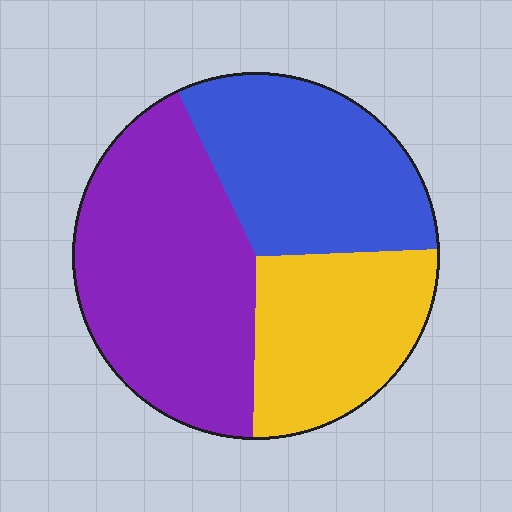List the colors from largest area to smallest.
From largest to smallest: purple, blue, yellow.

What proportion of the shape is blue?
Blue covers around 30% of the shape.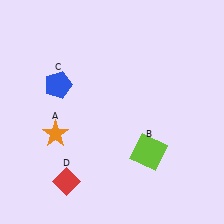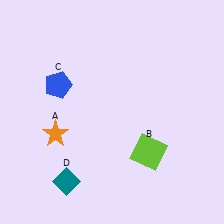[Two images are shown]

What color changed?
The diamond (D) changed from red in Image 1 to teal in Image 2.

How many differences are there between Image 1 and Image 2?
There is 1 difference between the two images.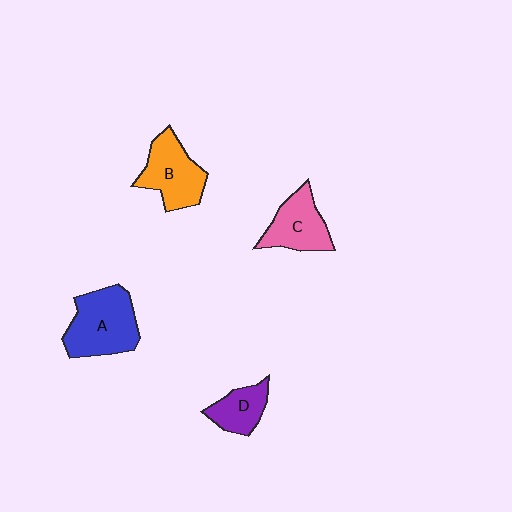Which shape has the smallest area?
Shape D (purple).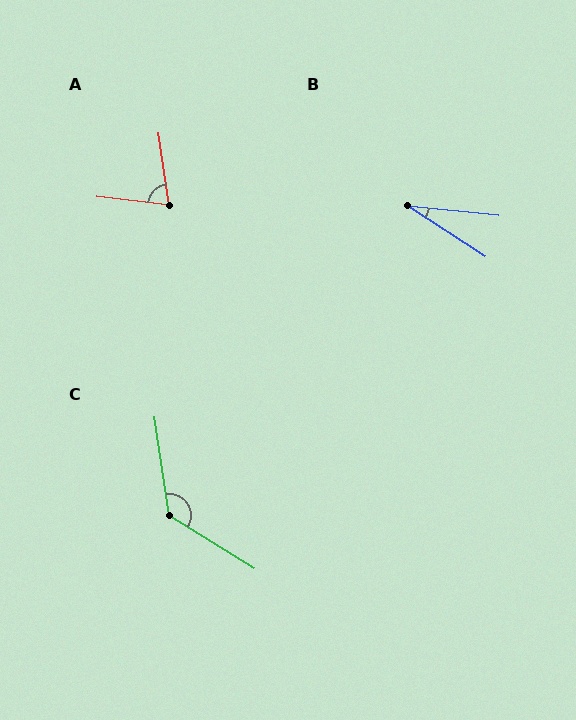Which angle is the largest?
C, at approximately 130 degrees.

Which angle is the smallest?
B, at approximately 27 degrees.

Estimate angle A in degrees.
Approximately 75 degrees.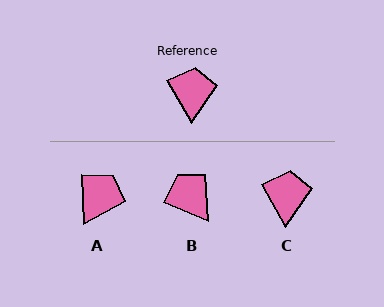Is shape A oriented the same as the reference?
No, it is off by about 26 degrees.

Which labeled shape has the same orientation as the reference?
C.